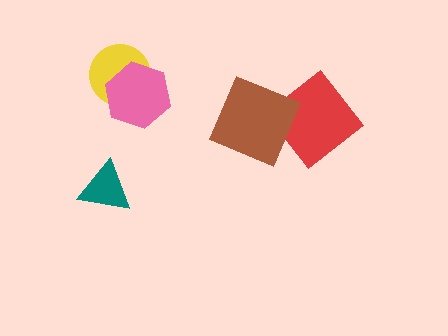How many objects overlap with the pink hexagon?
1 object overlaps with the pink hexagon.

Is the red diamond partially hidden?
Yes, it is partially covered by another shape.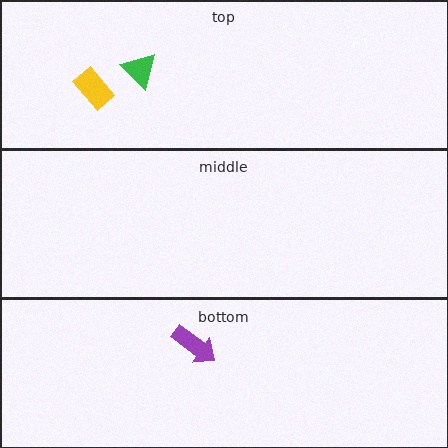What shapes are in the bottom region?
The purple arrow.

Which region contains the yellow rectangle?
The top region.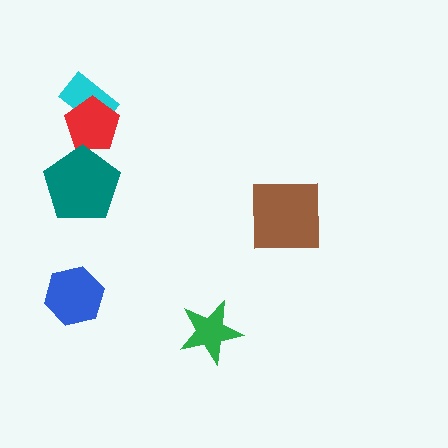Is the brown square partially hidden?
No, no other shape covers it.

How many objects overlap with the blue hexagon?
0 objects overlap with the blue hexagon.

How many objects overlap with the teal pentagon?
1 object overlaps with the teal pentagon.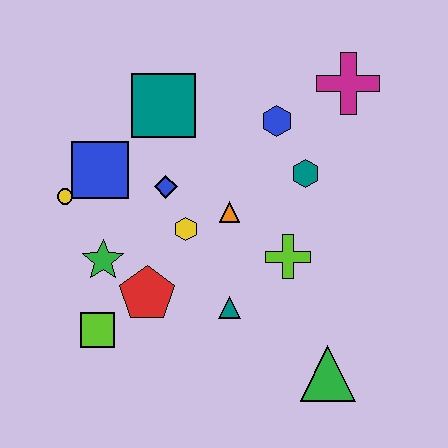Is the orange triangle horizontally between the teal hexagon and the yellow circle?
Yes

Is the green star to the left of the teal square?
Yes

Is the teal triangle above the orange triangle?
No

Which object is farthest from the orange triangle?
The green triangle is farthest from the orange triangle.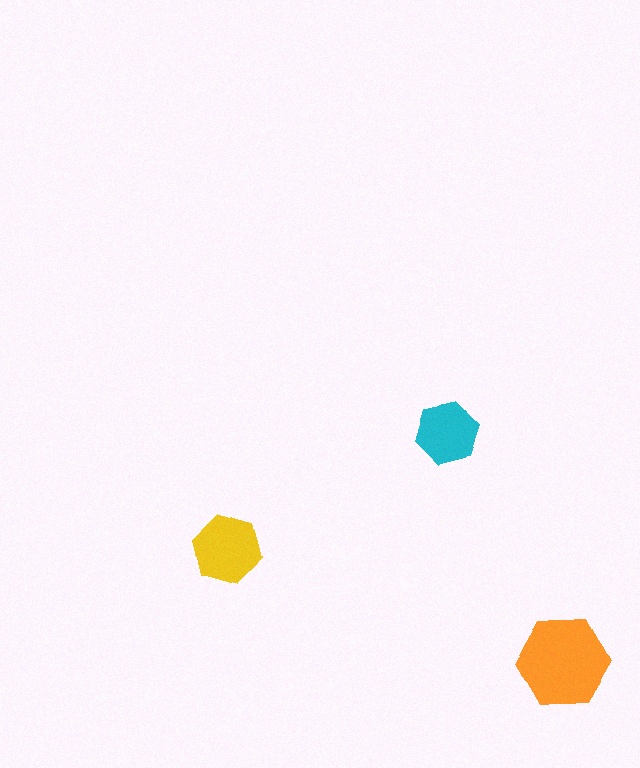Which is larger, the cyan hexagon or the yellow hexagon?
The yellow one.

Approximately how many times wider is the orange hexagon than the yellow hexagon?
About 1.5 times wider.